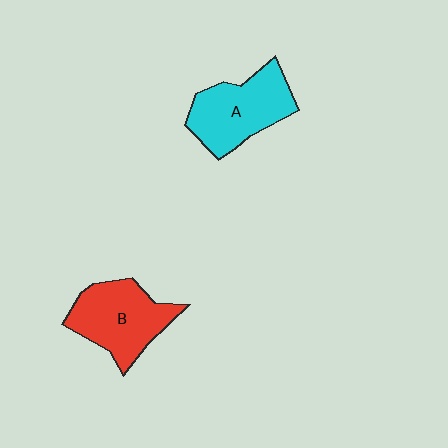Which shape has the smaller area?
Shape B (red).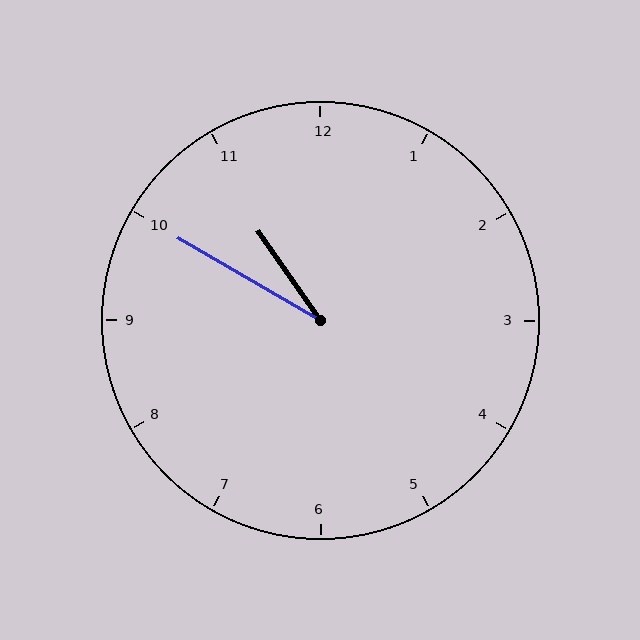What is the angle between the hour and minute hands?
Approximately 25 degrees.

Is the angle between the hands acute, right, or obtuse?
It is acute.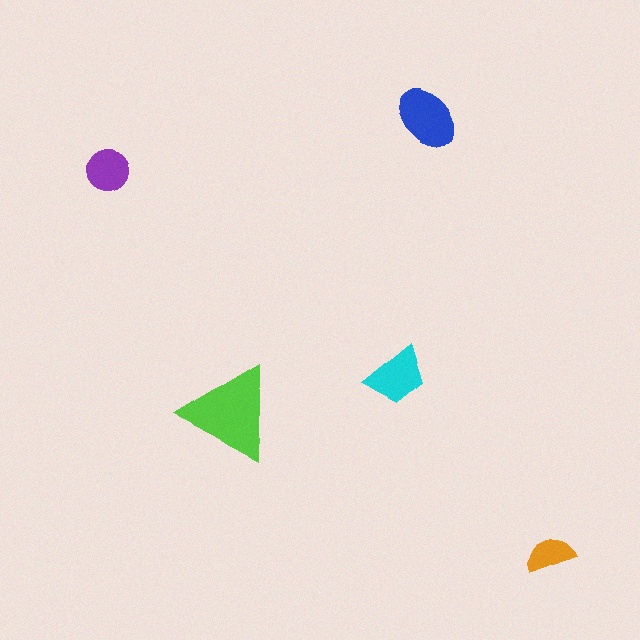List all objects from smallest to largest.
The orange semicircle, the purple circle, the cyan trapezoid, the blue ellipse, the lime triangle.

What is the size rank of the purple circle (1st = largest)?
4th.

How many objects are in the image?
There are 5 objects in the image.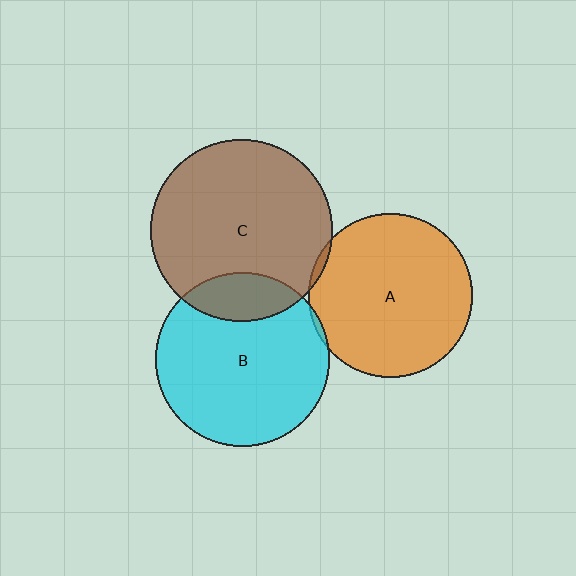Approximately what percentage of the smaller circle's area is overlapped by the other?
Approximately 5%.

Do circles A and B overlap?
Yes.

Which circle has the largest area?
Circle C (brown).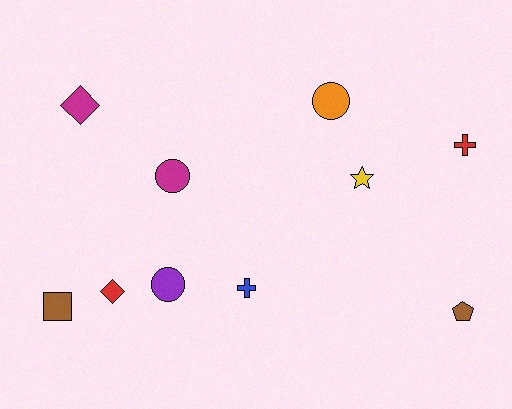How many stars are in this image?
There is 1 star.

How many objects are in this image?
There are 10 objects.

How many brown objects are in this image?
There are 2 brown objects.